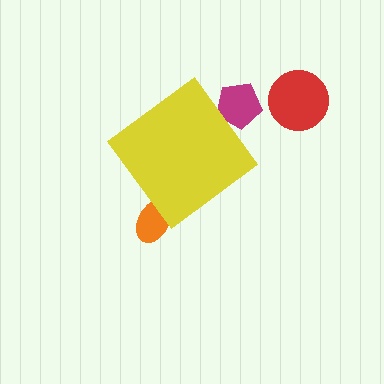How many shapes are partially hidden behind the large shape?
2 shapes are partially hidden.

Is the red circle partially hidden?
No, the red circle is fully visible.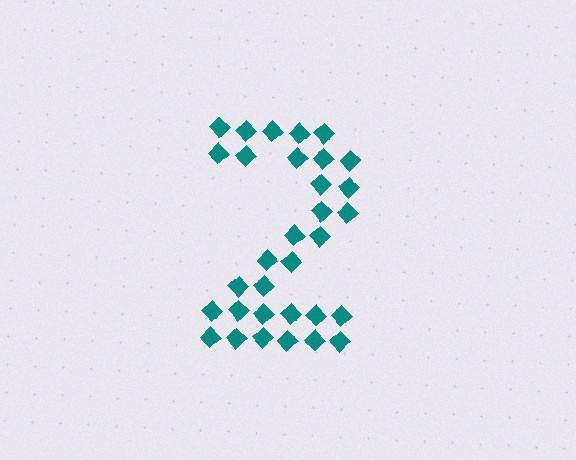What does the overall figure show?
The overall figure shows the digit 2.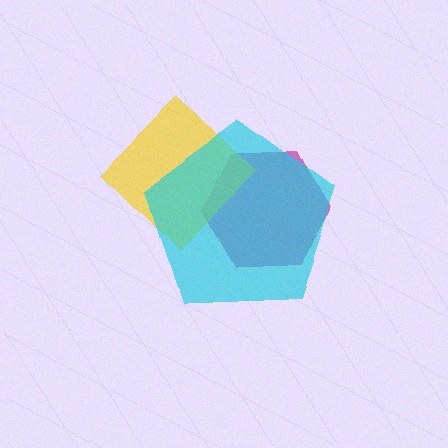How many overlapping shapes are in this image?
There are 3 overlapping shapes in the image.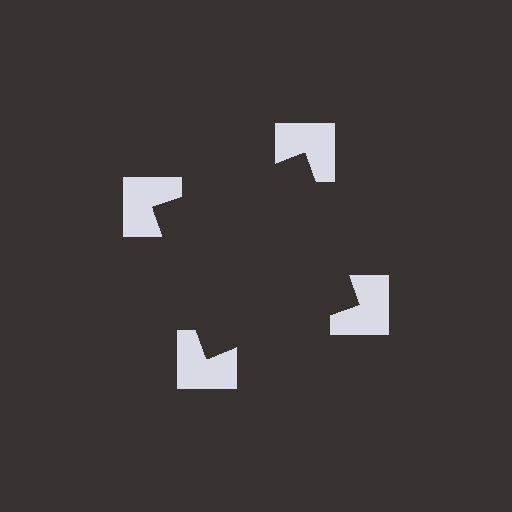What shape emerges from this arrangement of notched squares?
An illusory square — its edges are inferred from the aligned wedge cuts in the notched squares, not physically drawn.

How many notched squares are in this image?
There are 4 — one at each vertex of the illusory square.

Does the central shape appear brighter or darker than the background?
It typically appears slightly darker than the background, even though no actual brightness change is drawn.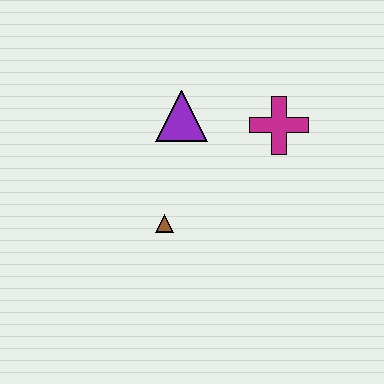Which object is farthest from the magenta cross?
The brown triangle is farthest from the magenta cross.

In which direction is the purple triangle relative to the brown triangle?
The purple triangle is above the brown triangle.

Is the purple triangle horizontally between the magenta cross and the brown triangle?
Yes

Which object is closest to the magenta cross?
The purple triangle is closest to the magenta cross.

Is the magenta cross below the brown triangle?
No